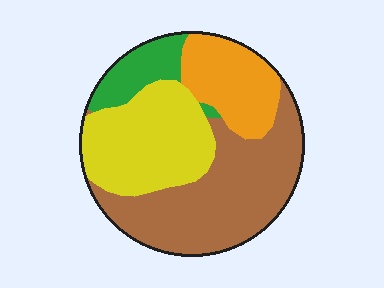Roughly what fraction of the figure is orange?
Orange covers about 20% of the figure.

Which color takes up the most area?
Brown, at roughly 40%.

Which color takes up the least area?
Green, at roughly 10%.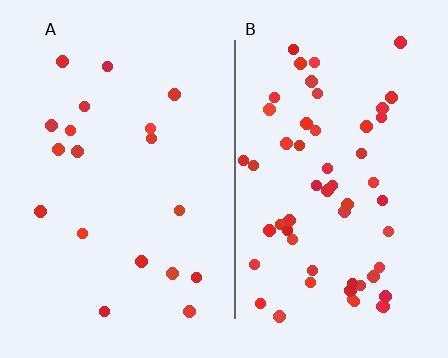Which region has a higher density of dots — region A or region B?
B (the right).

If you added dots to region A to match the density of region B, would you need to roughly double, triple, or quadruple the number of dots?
Approximately triple.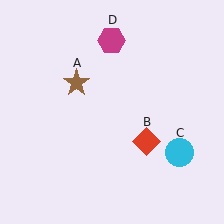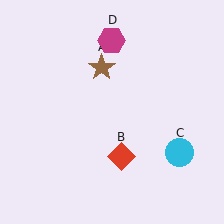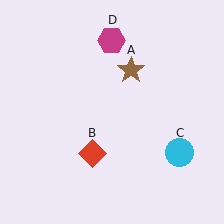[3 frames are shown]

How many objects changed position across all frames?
2 objects changed position: brown star (object A), red diamond (object B).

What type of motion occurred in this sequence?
The brown star (object A), red diamond (object B) rotated clockwise around the center of the scene.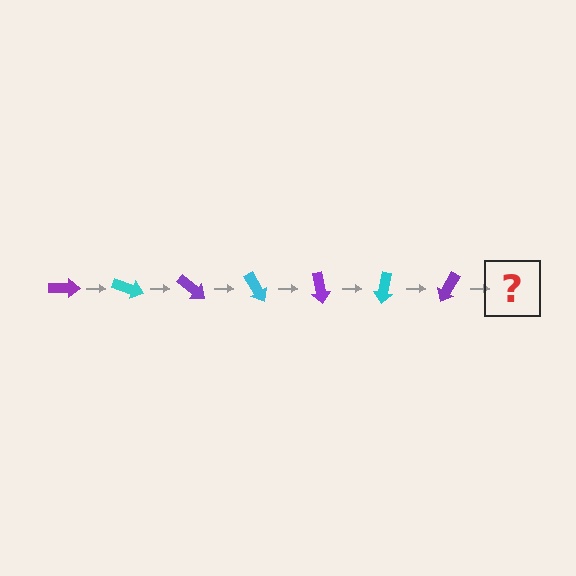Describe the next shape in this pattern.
It should be a cyan arrow, rotated 140 degrees from the start.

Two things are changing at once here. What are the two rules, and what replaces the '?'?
The two rules are that it rotates 20 degrees each step and the color cycles through purple and cyan. The '?' should be a cyan arrow, rotated 140 degrees from the start.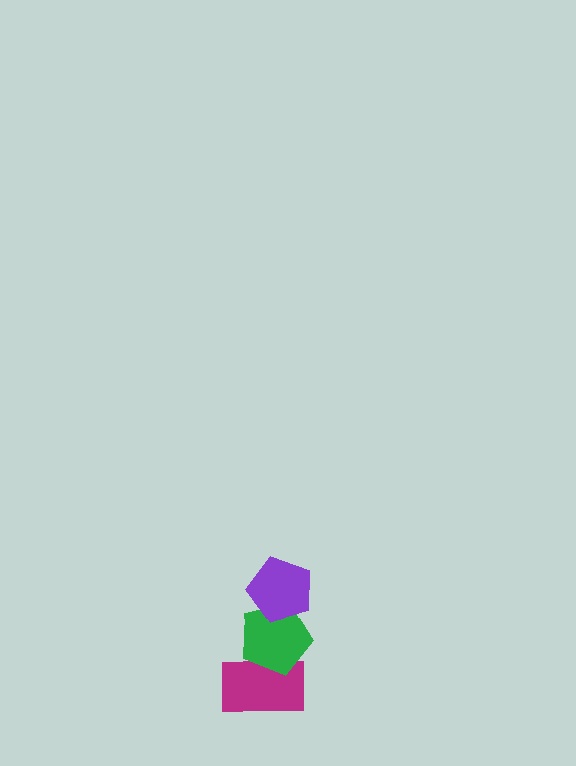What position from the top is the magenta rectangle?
The magenta rectangle is 3rd from the top.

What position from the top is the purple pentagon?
The purple pentagon is 1st from the top.